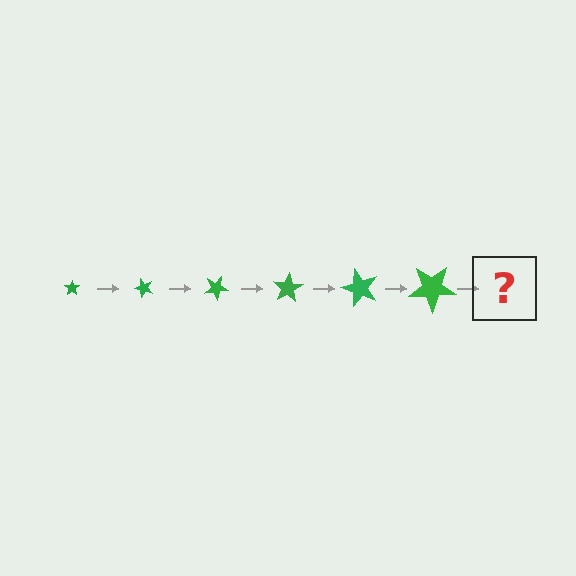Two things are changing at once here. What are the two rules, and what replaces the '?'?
The two rules are that the star grows larger each step and it rotates 50 degrees each step. The '?' should be a star, larger than the previous one and rotated 300 degrees from the start.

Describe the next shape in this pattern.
It should be a star, larger than the previous one and rotated 300 degrees from the start.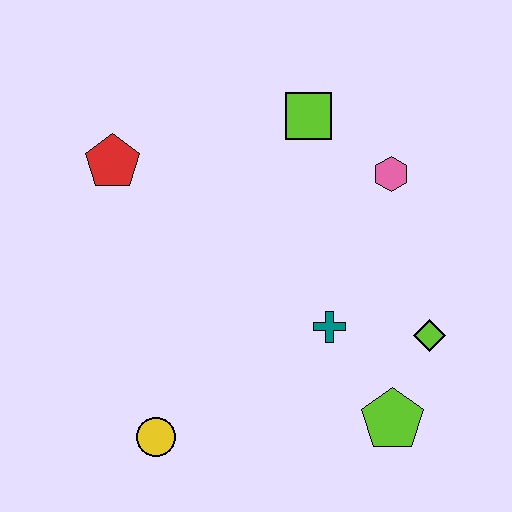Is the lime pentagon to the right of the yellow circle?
Yes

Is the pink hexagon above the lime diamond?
Yes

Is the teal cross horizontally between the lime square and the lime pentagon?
Yes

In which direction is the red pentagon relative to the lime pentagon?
The red pentagon is to the left of the lime pentagon.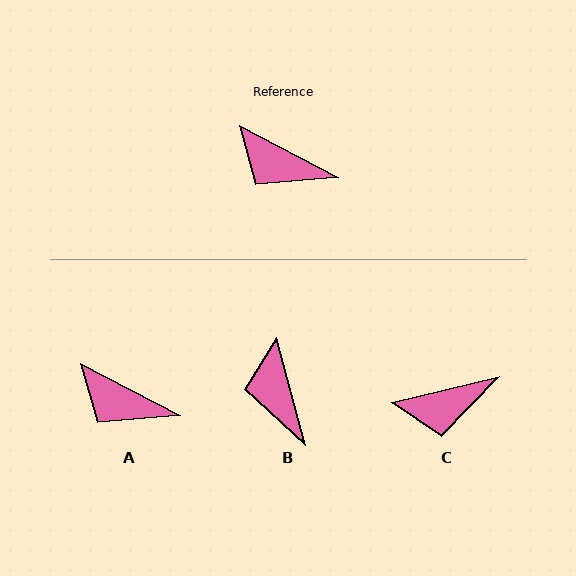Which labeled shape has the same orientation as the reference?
A.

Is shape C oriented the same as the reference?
No, it is off by about 41 degrees.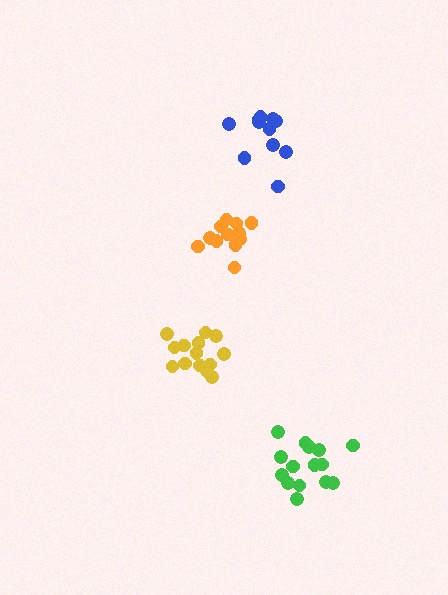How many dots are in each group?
Group 1: 14 dots, Group 2: 15 dots, Group 3: 11 dots, Group 4: 13 dots (53 total).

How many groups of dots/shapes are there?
There are 4 groups.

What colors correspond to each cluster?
The clusters are colored: yellow, green, blue, orange.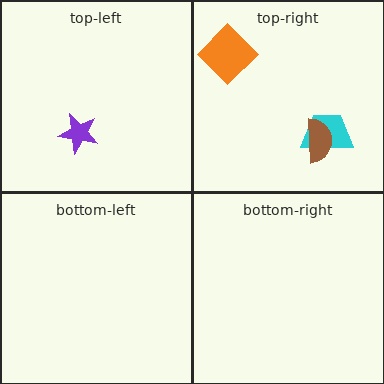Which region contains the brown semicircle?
The top-right region.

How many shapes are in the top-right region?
3.